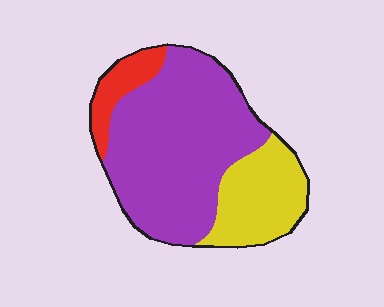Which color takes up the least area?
Red, at roughly 10%.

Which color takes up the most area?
Purple, at roughly 65%.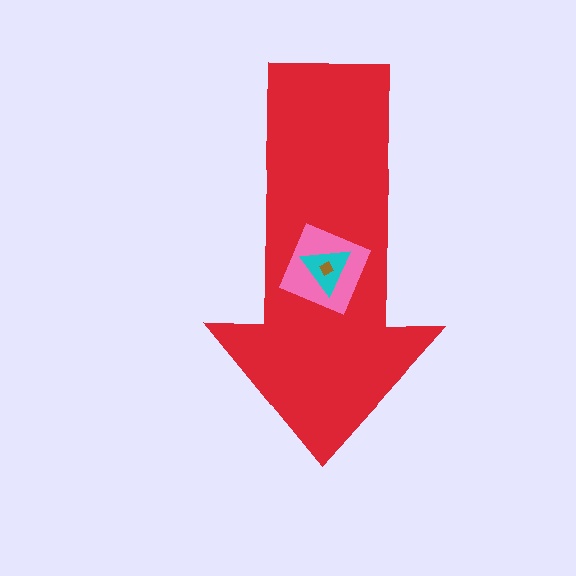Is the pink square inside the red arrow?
Yes.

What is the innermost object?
The brown diamond.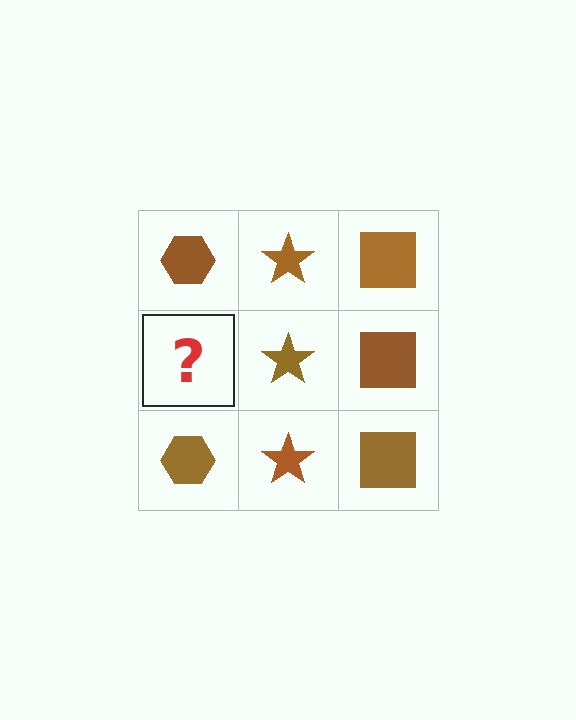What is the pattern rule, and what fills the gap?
The rule is that each column has a consistent shape. The gap should be filled with a brown hexagon.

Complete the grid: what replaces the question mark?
The question mark should be replaced with a brown hexagon.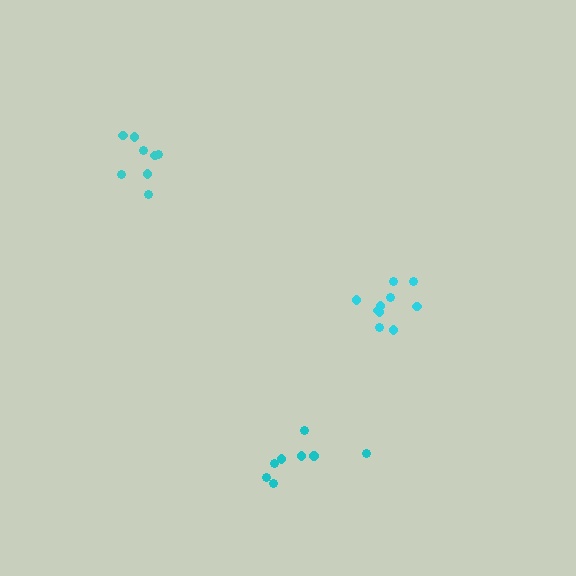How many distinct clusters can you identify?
There are 3 distinct clusters.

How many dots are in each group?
Group 1: 8 dots, Group 2: 8 dots, Group 3: 10 dots (26 total).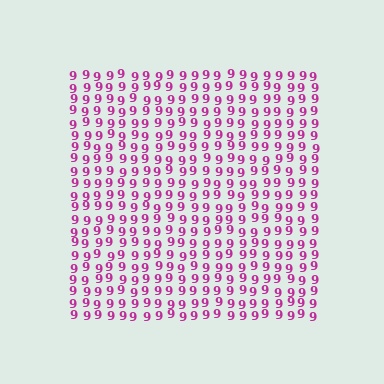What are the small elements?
The small elements are digit 9's.